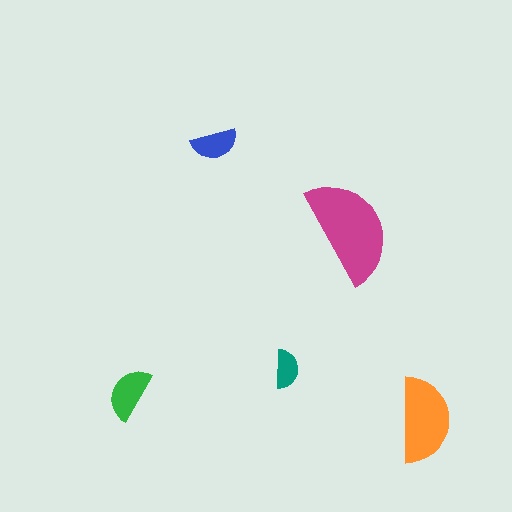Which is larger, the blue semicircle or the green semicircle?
The green one.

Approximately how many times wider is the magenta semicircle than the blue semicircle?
About 2.5 times wider.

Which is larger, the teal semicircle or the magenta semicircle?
The magenta one.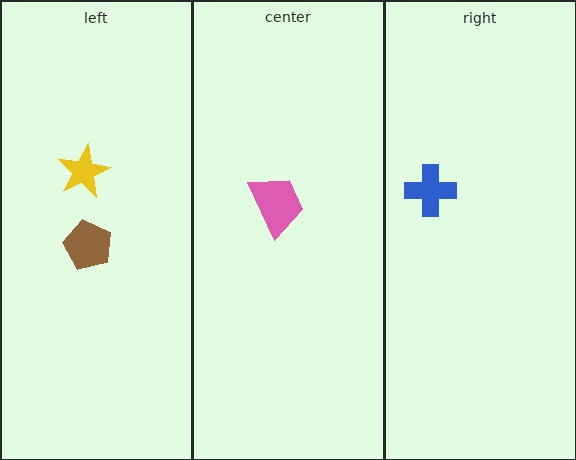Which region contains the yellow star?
The left region.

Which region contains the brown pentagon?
The left region.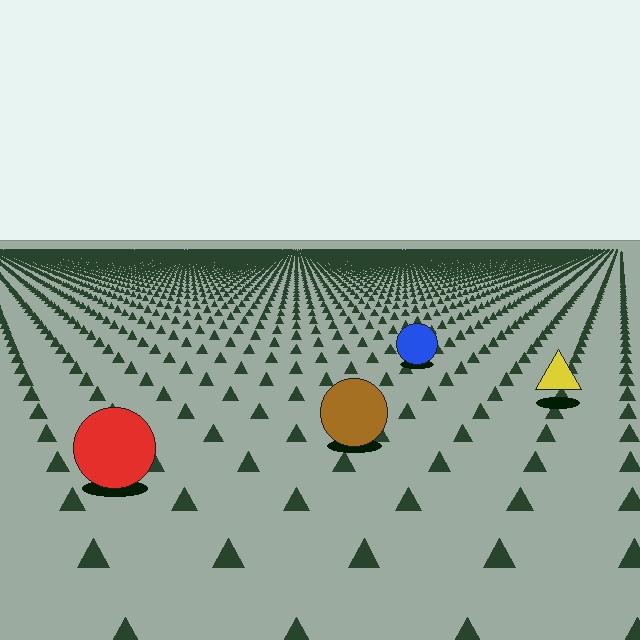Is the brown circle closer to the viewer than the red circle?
No. The red circle is closer — you can tell from the texture gradient: the ground texture is coarser near it.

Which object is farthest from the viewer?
The blue circle is farthest from the viewer. It appears smaller and the ground texture around it is denser.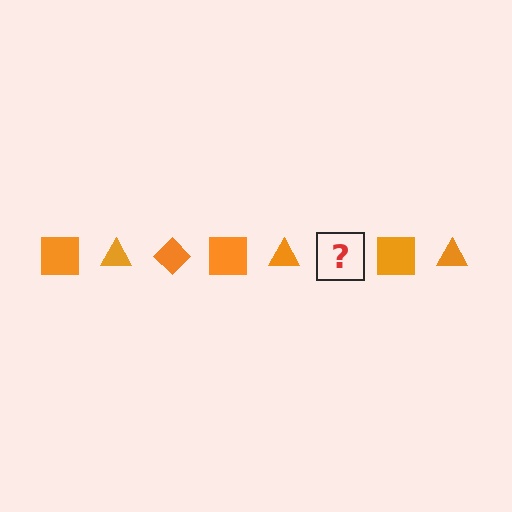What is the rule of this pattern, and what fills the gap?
The rule is that the pattern cycles through square, triangle, diamond shapes in orange. The gap should be filled with an orange diamond.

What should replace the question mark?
The question mark should be replaced with an orange diamond.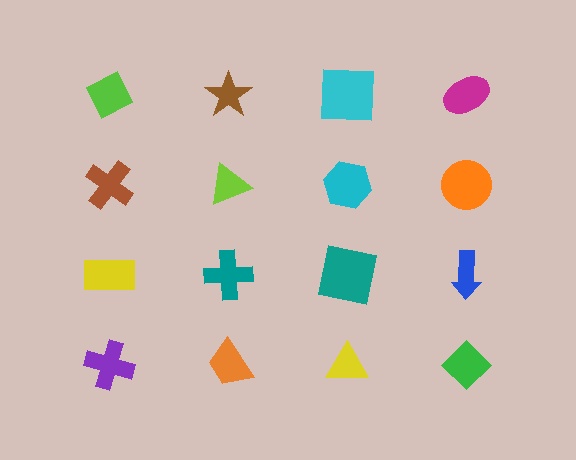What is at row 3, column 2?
A teal cross.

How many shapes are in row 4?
4 shapes.